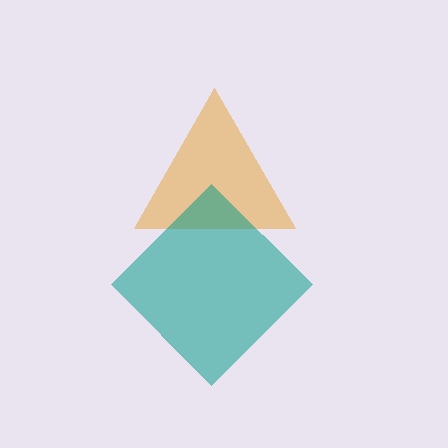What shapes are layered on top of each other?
The layered shapes are: an orange triangle, a teal diamond.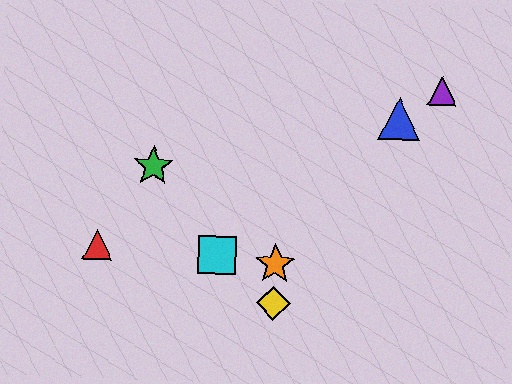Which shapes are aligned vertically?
The yellow diamond, the orange star are aligned vertically.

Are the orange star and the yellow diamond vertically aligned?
Yes, both are at x≈275.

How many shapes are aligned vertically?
2 shapes (the yellow diamond, the orange star) are aligned vertically.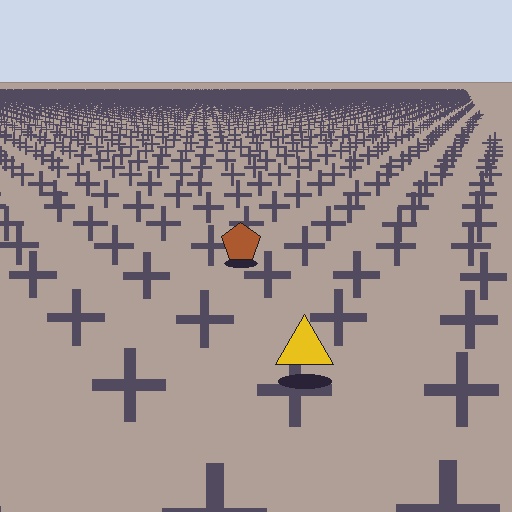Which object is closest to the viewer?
The yellow triangle is closest. The texture marks near it are larger and more spread out.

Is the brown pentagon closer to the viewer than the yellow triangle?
No. The yellow triangle is closer — you can tell from the texture gradient: the ground texture is coarser near it.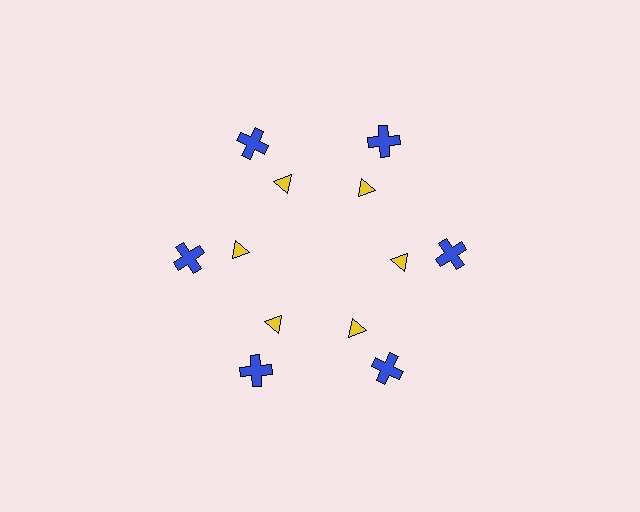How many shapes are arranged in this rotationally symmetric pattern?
There are 12 shapes, arranged in 6 groups of 2.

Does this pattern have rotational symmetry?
Yes, this pattern has 6-fold rotational symmetry. It looks the same after rotating 60 degrees around the center.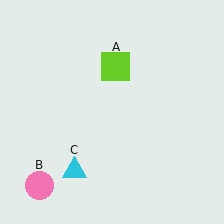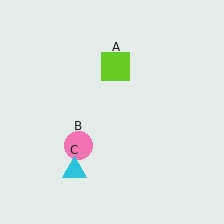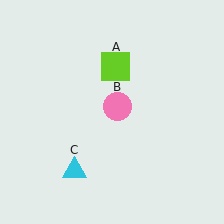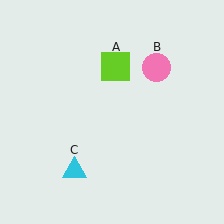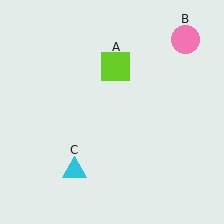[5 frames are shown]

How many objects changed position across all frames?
1 object changed position: pink circle (object B).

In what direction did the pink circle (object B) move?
The pink circle (object B) moved up and to the right.